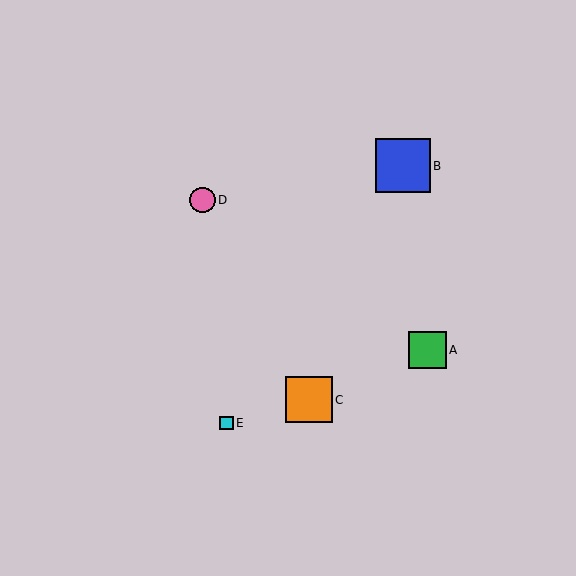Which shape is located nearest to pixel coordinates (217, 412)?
The cyan square (labeled E) at (226, 423) is nearest to that location.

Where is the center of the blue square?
The center of the blue square is at (403, 166).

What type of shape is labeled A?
Shape A is a green square.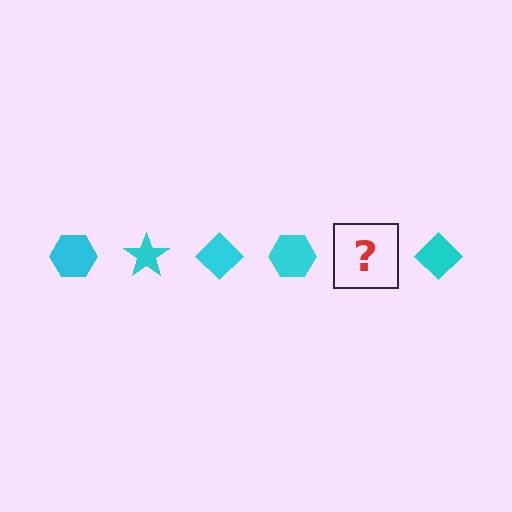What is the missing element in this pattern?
The missing element is a cyan star.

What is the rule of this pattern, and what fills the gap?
The rule is that the pattern cycles through hexagon, star, diamond shapes in cyan. The gap should be filled with a cyan star.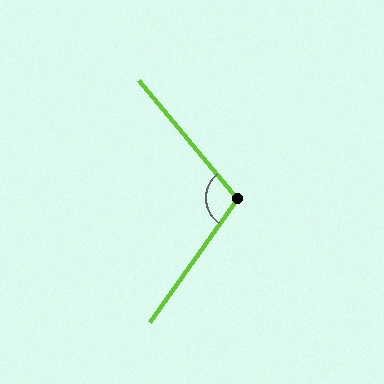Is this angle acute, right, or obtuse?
It is obtuse.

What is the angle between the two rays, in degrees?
Approximately 105 degrees.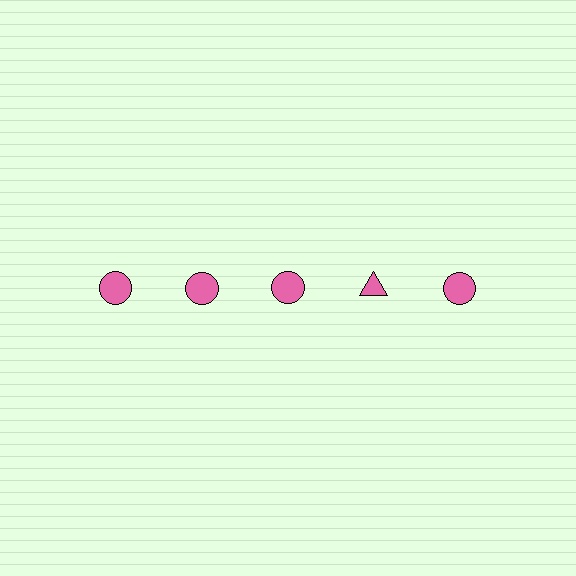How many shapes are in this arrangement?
There are 5 shapes arranged in a grid pattern.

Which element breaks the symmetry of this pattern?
The pink triangle in the top row, second from right column breaks the symmetry. All other shapes are pink circles.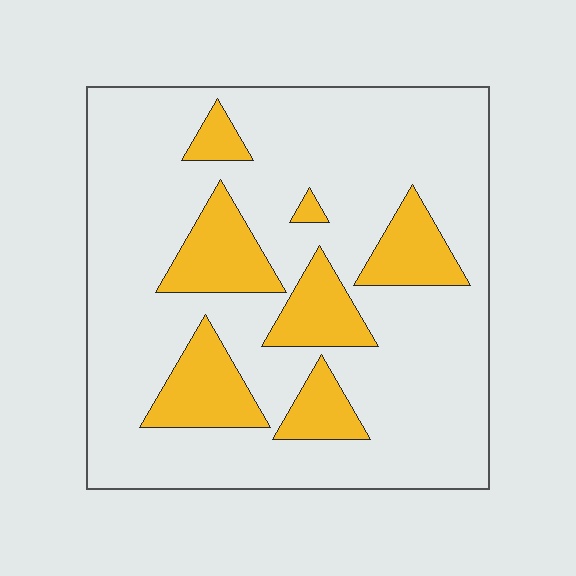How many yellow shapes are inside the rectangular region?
7.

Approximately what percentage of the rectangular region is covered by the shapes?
Approximately 20%.